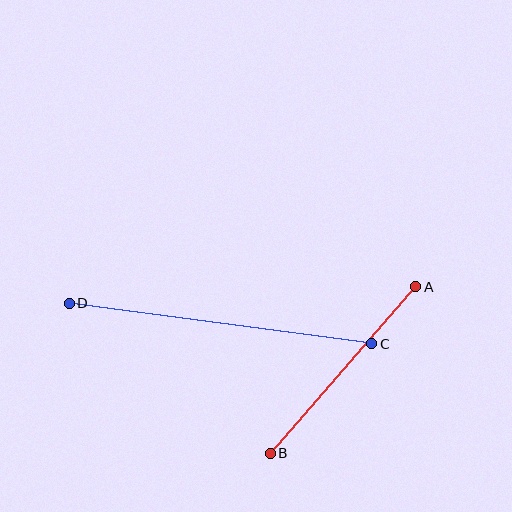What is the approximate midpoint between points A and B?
The midpoint is at approximately (343, 370) pixels.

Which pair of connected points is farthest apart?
Points C and D are farthest apart.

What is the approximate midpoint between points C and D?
The midpoint is at approximately (221, 324) pixels.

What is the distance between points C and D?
The distance is approximately 305 pixels.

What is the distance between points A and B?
The distance is approximately 221 pixels.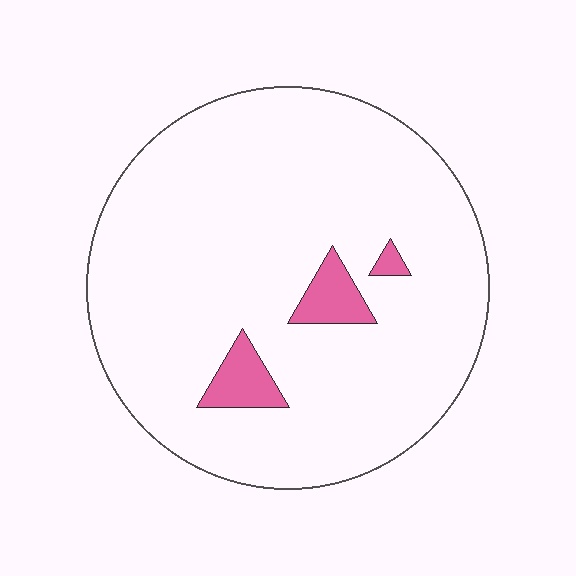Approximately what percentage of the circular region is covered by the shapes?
Approximately 5%.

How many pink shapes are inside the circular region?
3.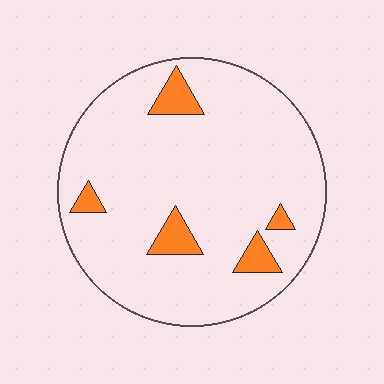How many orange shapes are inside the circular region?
5.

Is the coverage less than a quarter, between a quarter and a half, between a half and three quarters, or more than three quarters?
Less than a quarter.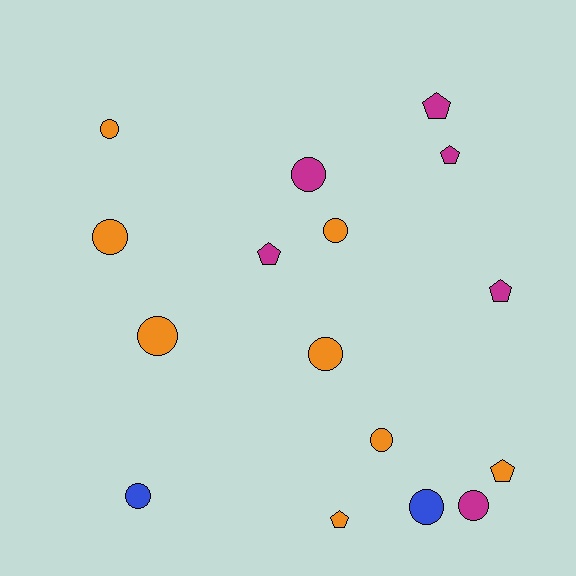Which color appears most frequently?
Orange, with 8 objects.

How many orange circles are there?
There are 6 orange circles.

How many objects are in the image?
There are 16 objects.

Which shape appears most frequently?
Circle, with 10 objects.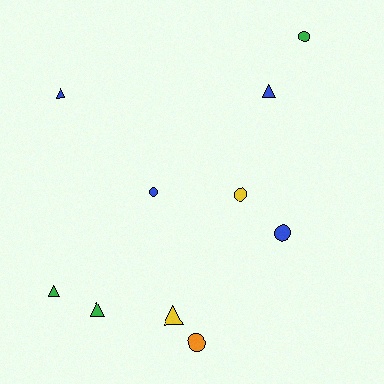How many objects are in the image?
There are 10 objects.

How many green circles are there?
There is 1 green circle.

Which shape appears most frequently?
Triangle, with 5 objects.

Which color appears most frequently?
Blue, with 4 objects.